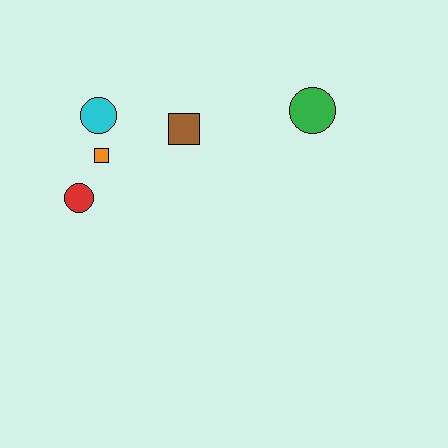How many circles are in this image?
There are 3 circles.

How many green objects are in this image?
There is 1 green object.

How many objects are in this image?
There are 5 objects.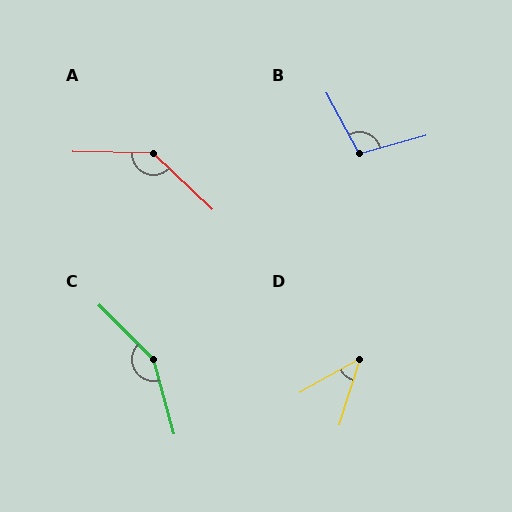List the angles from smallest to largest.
D (44°), B (103°), A (138°), C (151°).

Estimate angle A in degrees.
Approximately 138 degrees.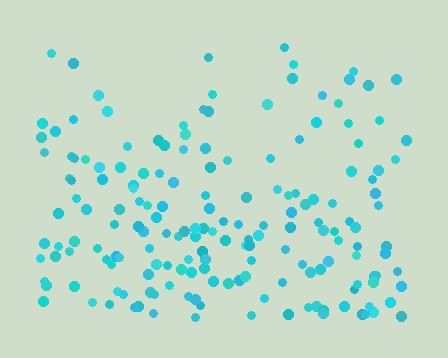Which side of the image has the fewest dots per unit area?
The top.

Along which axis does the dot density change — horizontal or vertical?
Vertical.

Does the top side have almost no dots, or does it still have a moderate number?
Still a moderate number, just noticeably fewer than the bottom.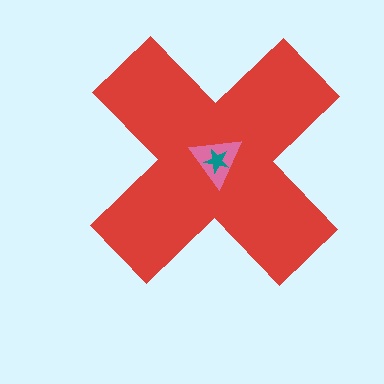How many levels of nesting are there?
3.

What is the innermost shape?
The teal star.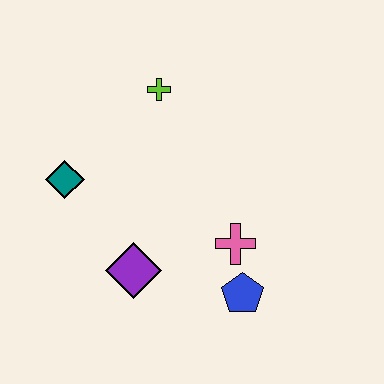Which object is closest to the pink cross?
The blue pentagon is closest to the pink cross.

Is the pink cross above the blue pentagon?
Yes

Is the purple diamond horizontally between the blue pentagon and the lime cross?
No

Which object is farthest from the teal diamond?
The blue pentagon is farthest from the teal diamond.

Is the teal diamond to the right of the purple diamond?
No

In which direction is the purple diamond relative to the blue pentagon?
The purple diamond is to the left of the blue pentagon.